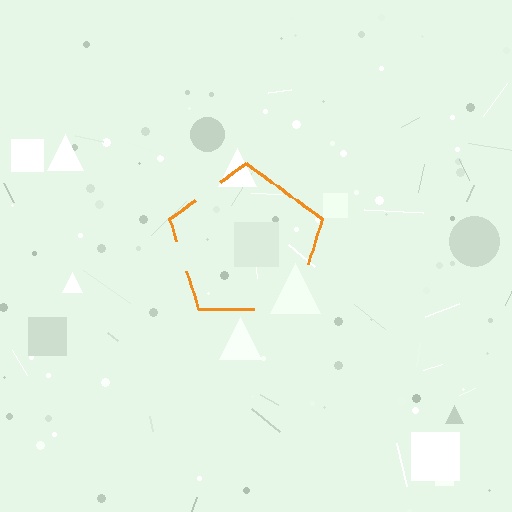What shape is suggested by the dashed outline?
The dashed outline suggests a pentagon.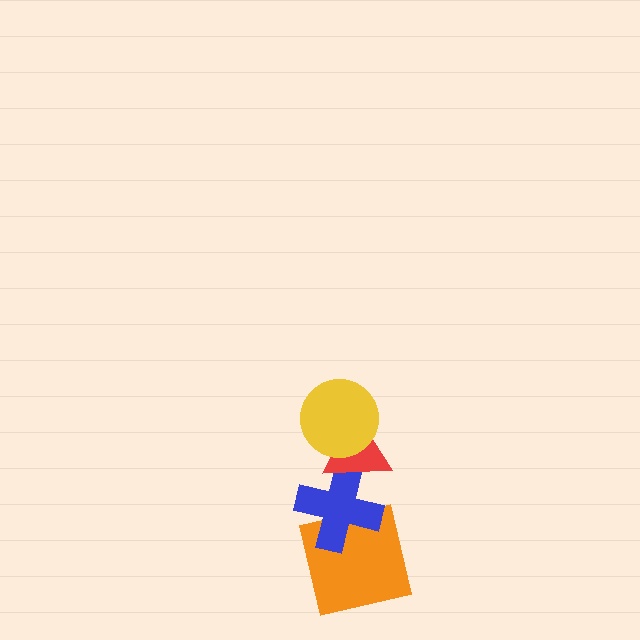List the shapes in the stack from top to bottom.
From top to bottom: the yellow circle, the red triangle, the blue cross, the orange square.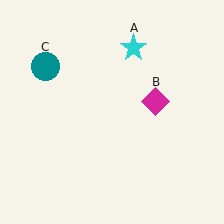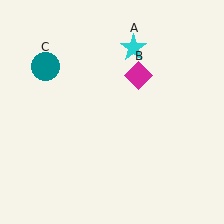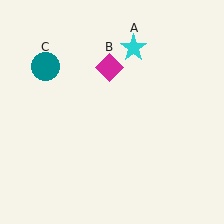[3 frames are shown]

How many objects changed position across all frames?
1 object changed position: magenta diamond (object B).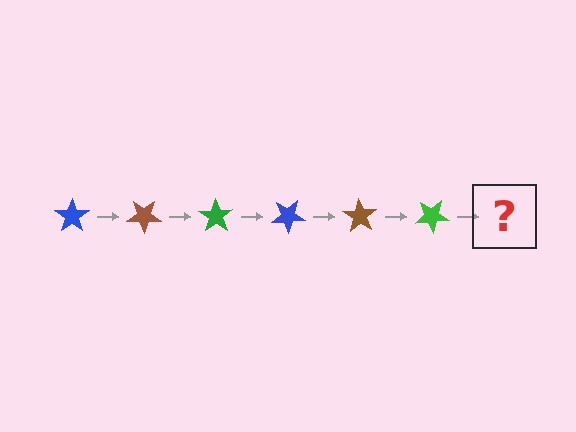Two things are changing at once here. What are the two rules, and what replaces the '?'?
The two rules are that it rotates 35 degrees each step and the color cycles through blue, brown, and green. The '?' should be a blue star, rotated 210 degrees from the start.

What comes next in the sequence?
The next element should be a blue star, rotated 210 degrees from the start.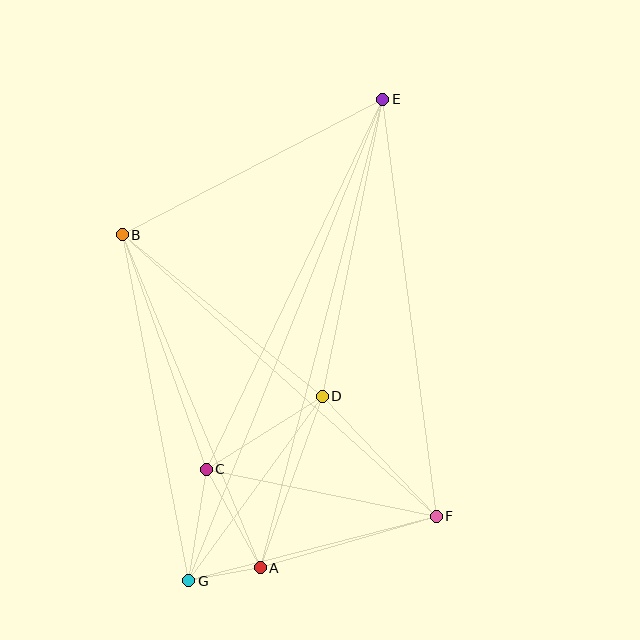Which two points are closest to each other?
Points A and G are closest to each other.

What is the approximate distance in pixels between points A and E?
The distance between A and E is approximately 484 pixels.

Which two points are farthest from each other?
Points E and G are farthest from each other.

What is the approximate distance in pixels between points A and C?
The distance between A and C is approximately 113 pixels.